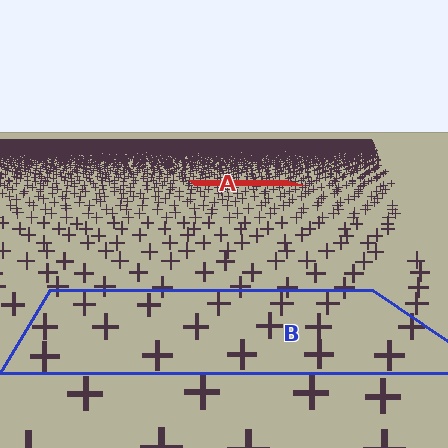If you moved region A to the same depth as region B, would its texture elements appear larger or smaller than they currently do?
They would appear larger. At a closer depth, the same texture elements are projected at a bigger on-screen size.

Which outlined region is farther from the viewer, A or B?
Region A is farther from the viewer — the texture elements inside it appear smaller and more densely packed.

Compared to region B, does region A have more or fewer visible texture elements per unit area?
Region A has more texture elements per unit area — they are packed more densely because it is farther away.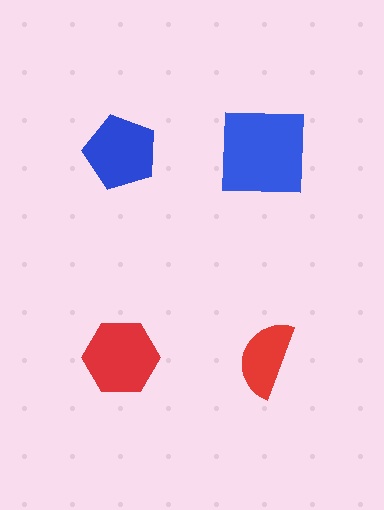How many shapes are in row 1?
2 shapes.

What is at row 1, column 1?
A blue pentagon.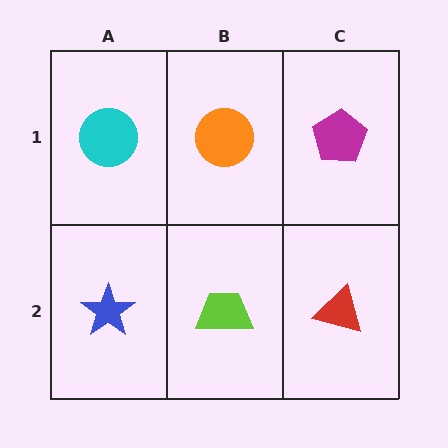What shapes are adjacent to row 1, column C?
A red triangle (row 2, column C), an orange circle (row 1, column B).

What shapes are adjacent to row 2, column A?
A cyan circle (row 1, column A), a lime trapezoid (row 2, column B).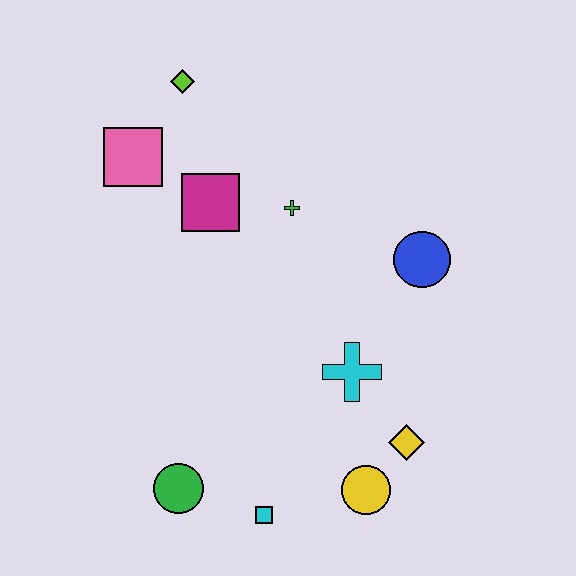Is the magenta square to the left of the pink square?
No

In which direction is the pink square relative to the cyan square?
The pink square is above the cyan square.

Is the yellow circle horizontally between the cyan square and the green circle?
No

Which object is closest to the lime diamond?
The pink square is closest to the lime diamond.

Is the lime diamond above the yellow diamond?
Yes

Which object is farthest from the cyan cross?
The lime diamond is farthest from the cyan cross.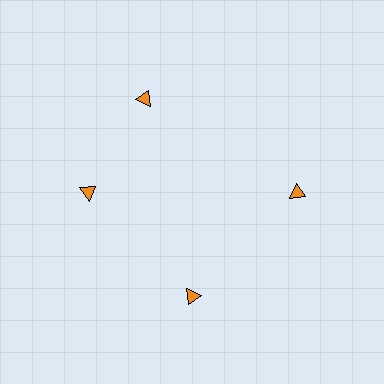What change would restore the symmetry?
The symmetry would be restored by rotating it back into even spacing with its neighbors so that all 4 triangles sit at equal angles and equal distance from the center.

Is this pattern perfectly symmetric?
No. The 4 orange triangles are arranged in a ring, but one element near the 12 o'clock position is rotated out of alignment along the ring, breaking the 4-fold rotational symmetry.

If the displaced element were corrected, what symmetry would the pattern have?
It would have 4-fold rotational symmetry — the pattern would map onto itself every 90 degrees.